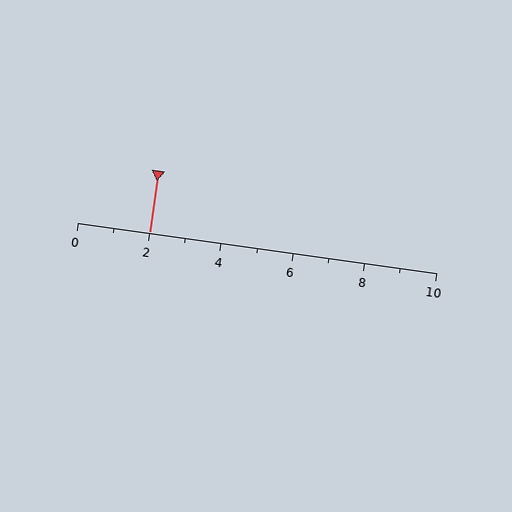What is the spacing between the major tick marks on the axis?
The major ticks are spaced 2 apart.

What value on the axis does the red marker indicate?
The marker indicates approximately 2.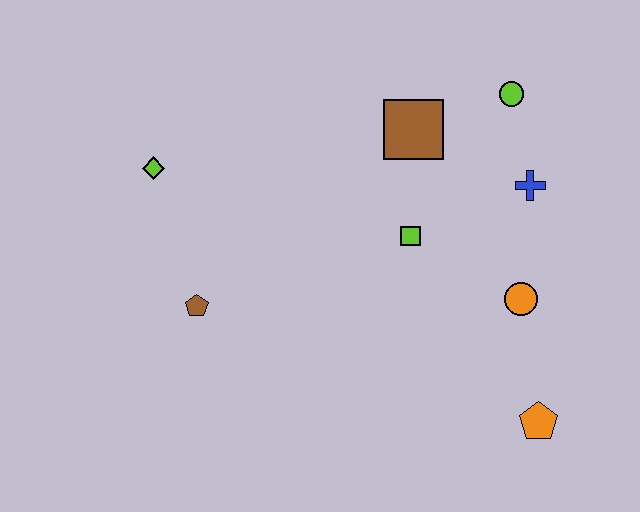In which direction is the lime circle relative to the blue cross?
The lime circle is above the blue cross.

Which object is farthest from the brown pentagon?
The lime circle is farthest from the brown pentagon.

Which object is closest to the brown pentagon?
The lime diamond is closest to the brown pentagon.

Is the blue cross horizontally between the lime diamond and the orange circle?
No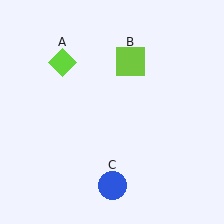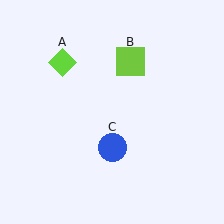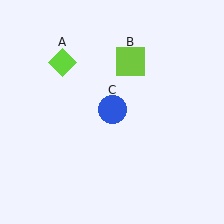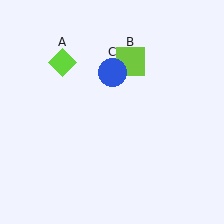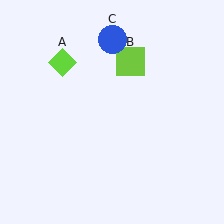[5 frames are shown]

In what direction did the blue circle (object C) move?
The blue circle (object C) moved up.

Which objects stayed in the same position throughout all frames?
Lime diamond (object A) and lime square (object B) remained stationary.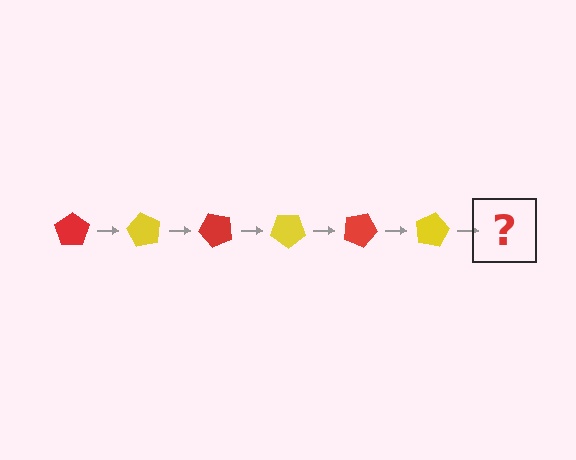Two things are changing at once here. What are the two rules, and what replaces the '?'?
The two rules are that it rotates 60 degrees each step and the color cycles through red and yellow. The '?' should be a red pentagon, rotated 360 degrees from the start.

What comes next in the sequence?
The next element should be a red pentagon, rotated 360 degrees from the start.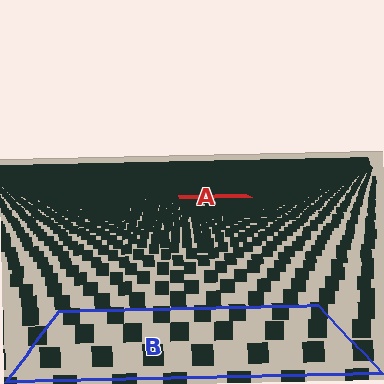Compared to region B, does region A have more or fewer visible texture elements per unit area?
Region A has more texture elements per unit area — they are packed more densely because it is farther away.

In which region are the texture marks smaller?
The texture marks are smaller in region A, because it is farther away.